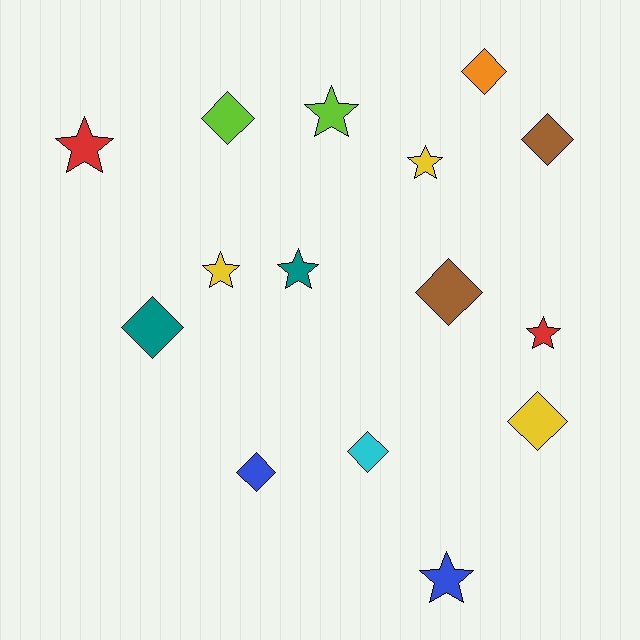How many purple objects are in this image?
There are no purple objects.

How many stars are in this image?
There are 7 stars.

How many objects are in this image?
There are 15 objects.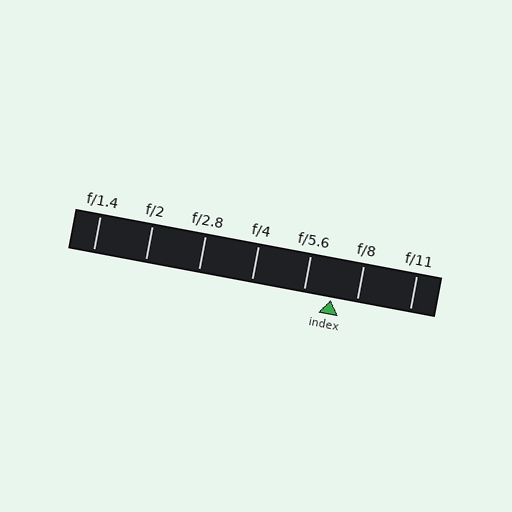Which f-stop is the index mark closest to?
The index mark is closest to f/8.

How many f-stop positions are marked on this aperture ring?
There are 7 f-stop positions marked.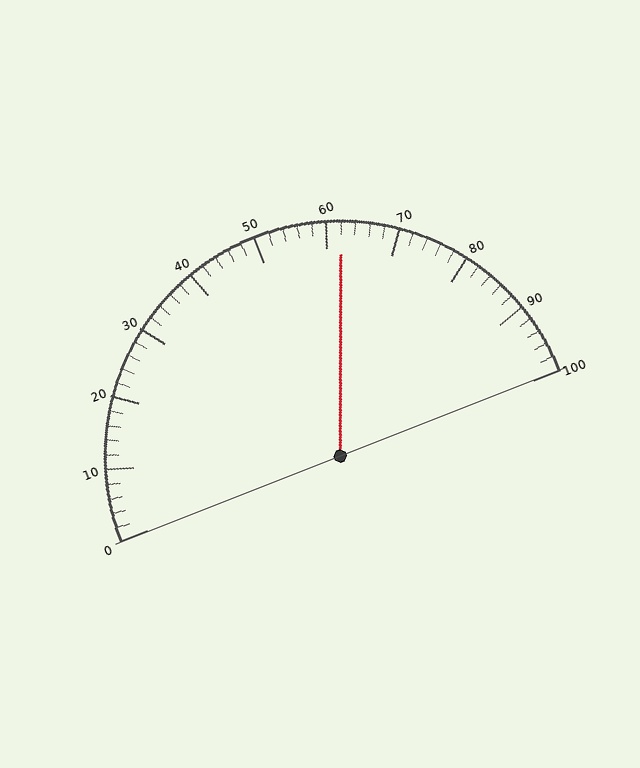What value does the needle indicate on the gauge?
The needle indicates approximately 62.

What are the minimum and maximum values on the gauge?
The gauge ranges from 0 to 100.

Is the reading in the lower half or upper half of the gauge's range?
The reading is in the upper half of the range (0 to 100).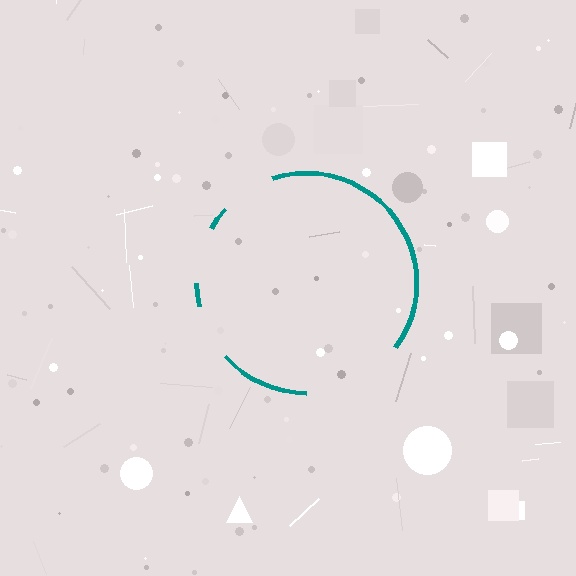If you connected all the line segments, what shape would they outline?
They would outline a circle.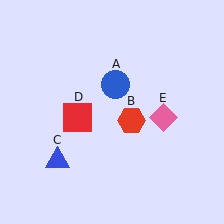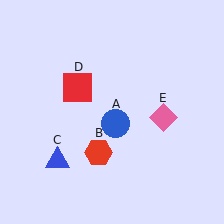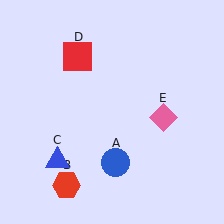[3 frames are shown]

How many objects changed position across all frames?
3 objects changed position: blue circle (object A), red hexagon (object B), red square (object D).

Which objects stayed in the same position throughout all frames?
Blue triangle (object C) and pink diamond (object E) remained stationary.